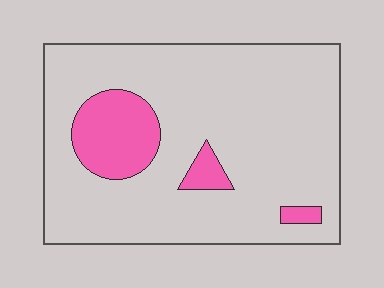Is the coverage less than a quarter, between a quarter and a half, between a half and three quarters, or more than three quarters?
Less than a quarter.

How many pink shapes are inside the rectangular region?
3.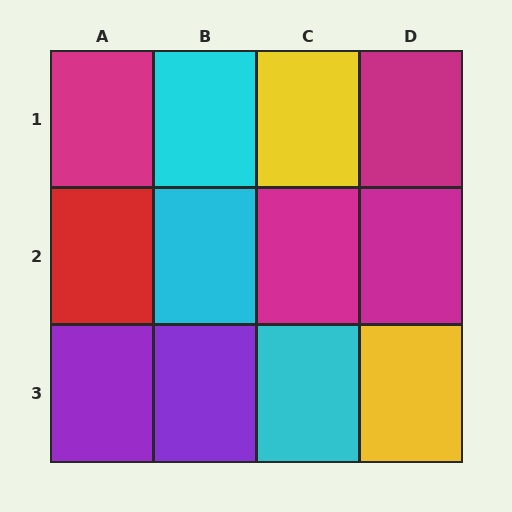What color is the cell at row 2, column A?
Red.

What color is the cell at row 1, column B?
Cyan.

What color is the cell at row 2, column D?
Magenta.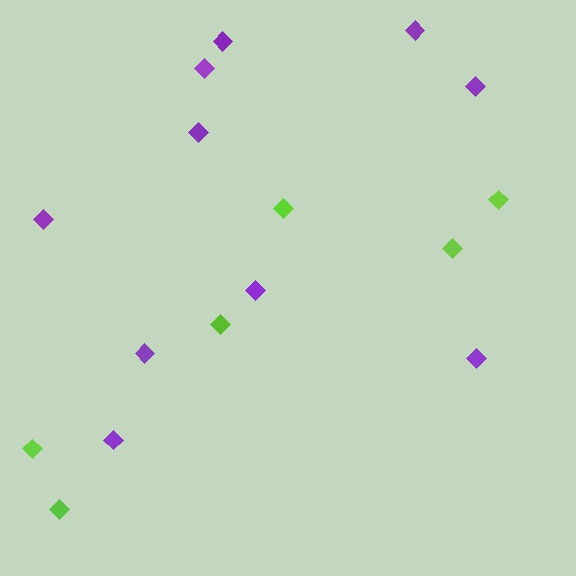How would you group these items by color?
There are 2 groups: one group of lime diamonds (6) and one group of purple diamonds (10).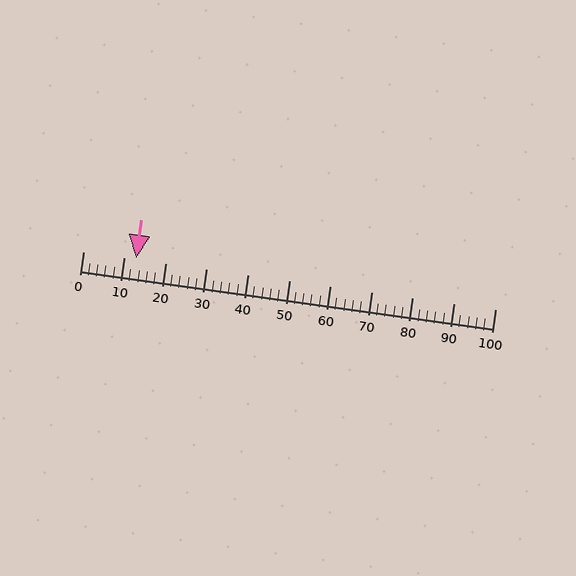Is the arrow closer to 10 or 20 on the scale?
The arrow is closer to 10.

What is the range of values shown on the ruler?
The ruler shows values from 0 to 100.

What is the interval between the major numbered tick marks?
The major tick marks are spaced 10 units apart.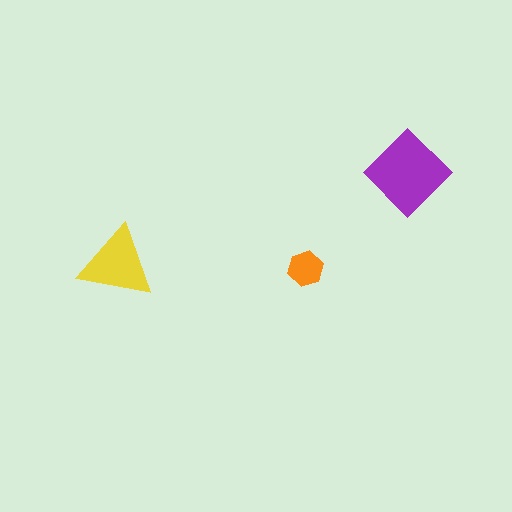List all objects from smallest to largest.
The orange hexagon, the yellow triangle, the purple diamond.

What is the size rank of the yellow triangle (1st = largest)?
2nd.